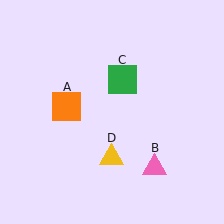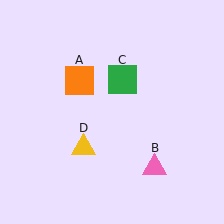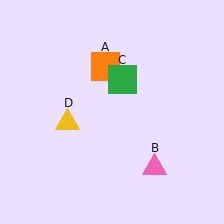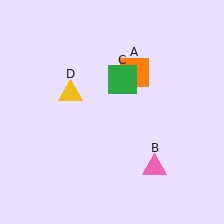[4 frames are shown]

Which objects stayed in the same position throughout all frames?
Pink triangle (object B) and green square (object C) remained stationary.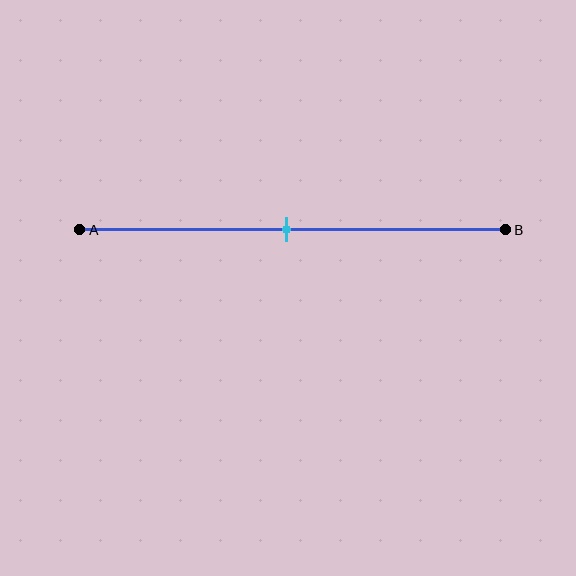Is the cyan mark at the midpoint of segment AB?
Yes, the mark is approximately at the midpoint.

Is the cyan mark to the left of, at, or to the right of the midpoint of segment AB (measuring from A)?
The cyan mark is approximately at the midpoint of segment AB.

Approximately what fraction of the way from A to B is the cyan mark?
The cyan mark is approximately 50% of the way from A to B.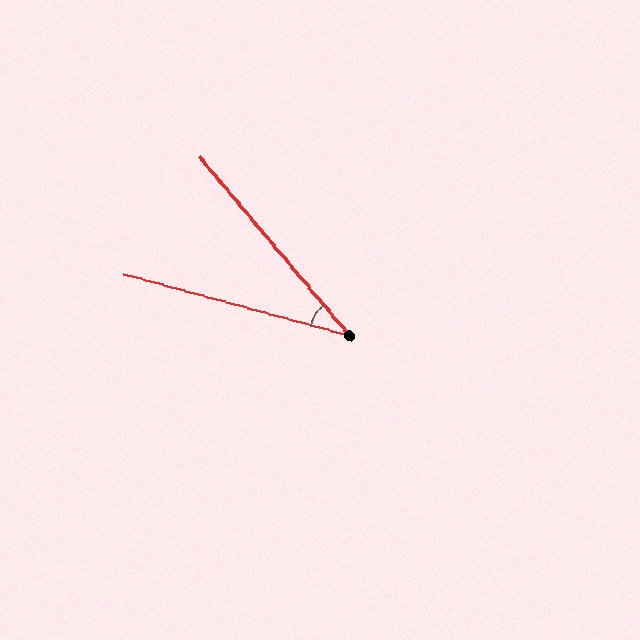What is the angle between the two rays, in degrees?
Approximately 35 degrees.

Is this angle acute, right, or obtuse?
It is acute.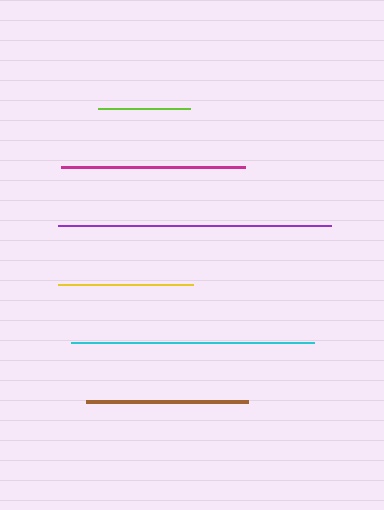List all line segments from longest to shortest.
From longest to shortest: purple, cyan, magenta, brown, yellow, lime.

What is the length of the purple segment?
The purple segment is approximately 273 pixels long.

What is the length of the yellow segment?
The yellow segment is approximately 136 pixels long.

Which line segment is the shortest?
The lime line is the shortest at approximately 93 pixels.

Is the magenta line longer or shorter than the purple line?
The purple line is longer than the magenta line.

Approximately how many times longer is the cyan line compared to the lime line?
The cyan line is approximately 2.6 times the length of the lime line.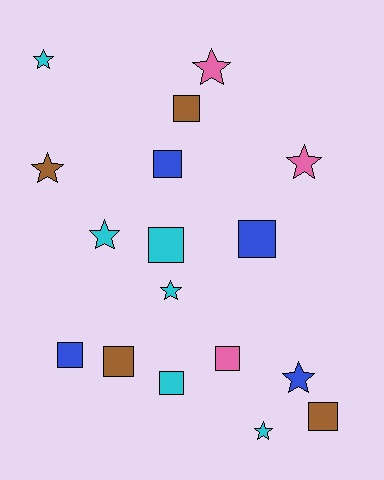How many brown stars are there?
There is 1 brown star.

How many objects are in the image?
There are 17 objects.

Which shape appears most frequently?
Square, with 9 objects.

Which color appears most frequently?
Cyan, with 6 objects.